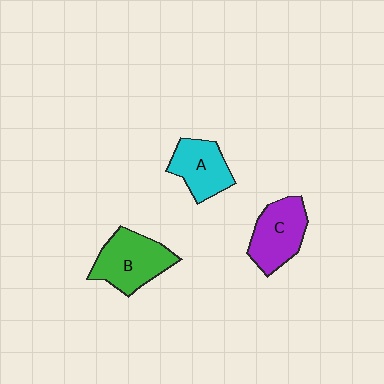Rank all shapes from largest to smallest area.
From largest to smallest: B (green), C (purple), A (cyan).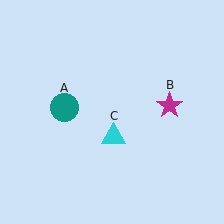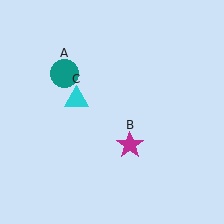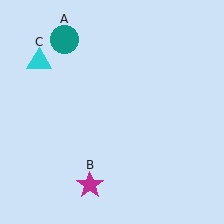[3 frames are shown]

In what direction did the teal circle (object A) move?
The teal circle (object A) moved up.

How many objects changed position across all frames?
3 objects changed position: teal circle (object A), magenta star (object B), cyan triangle (object C).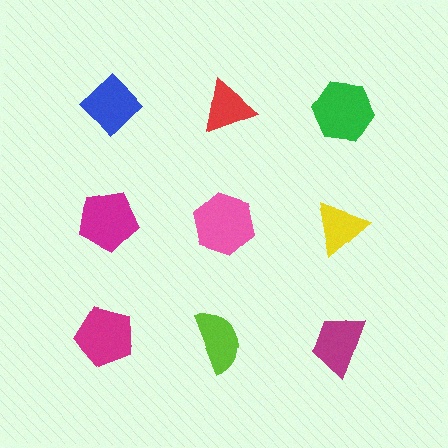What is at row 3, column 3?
A magenta trapezoid.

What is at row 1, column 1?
A blue diamond.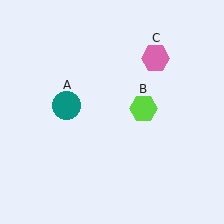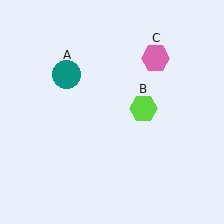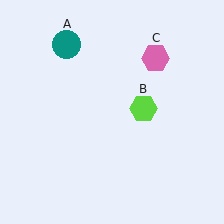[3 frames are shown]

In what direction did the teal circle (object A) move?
The teal circle (object A) moved up.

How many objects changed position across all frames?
1 object changed position: teal circle (object A).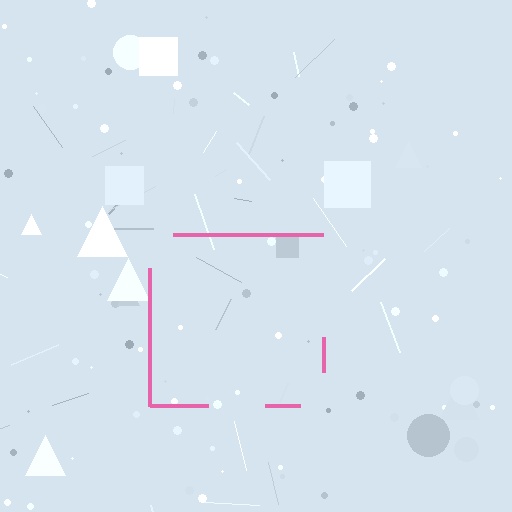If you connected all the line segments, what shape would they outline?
They would outline a square.